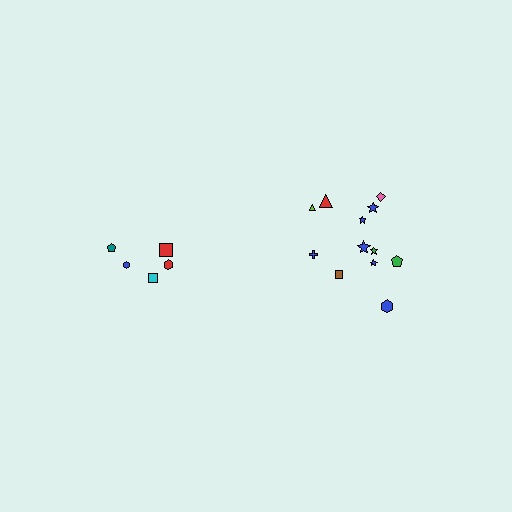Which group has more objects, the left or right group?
The right group.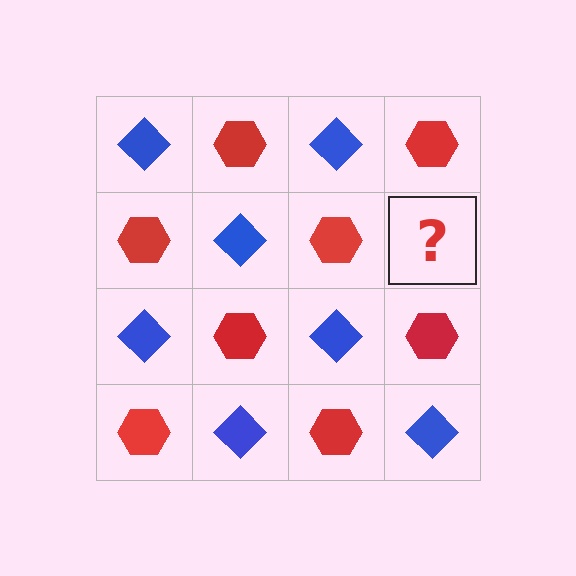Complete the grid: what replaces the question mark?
The question mark should be replaced with a blue diamond.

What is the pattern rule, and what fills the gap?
The rule is that it alternates blue diamond and red hexagon in a checkerboard pattern. The gap should be filled with a blue diamond.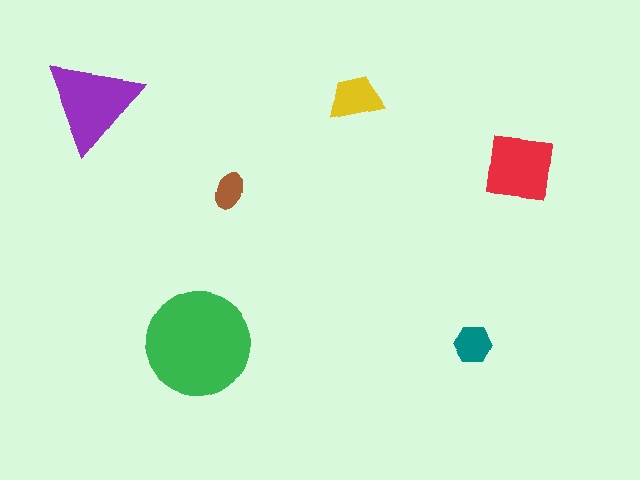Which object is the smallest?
The brown ellipse.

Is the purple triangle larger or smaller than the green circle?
Smaller.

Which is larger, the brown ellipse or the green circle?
The green circle.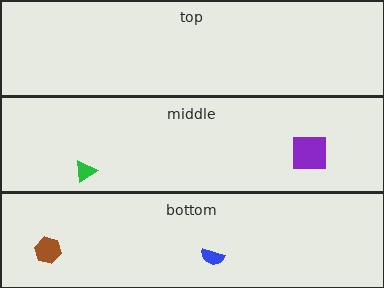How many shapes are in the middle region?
2.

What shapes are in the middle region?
The purple square, the green triangle.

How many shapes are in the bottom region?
2.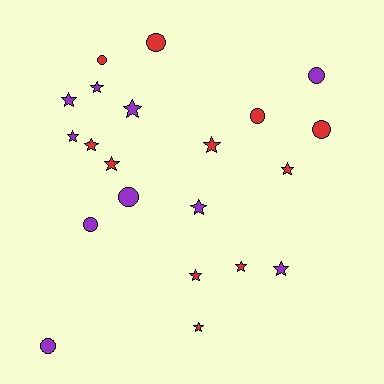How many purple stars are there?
There are 6 purple stars.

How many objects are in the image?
There are 21 objects.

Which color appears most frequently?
Red, with 11 objects.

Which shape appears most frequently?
Star, with 13 objects.